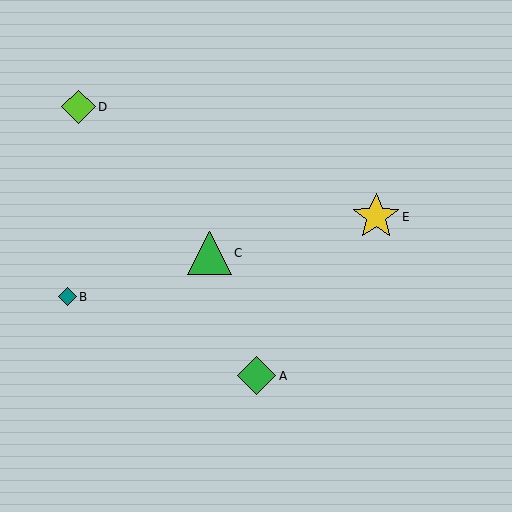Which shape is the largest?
The yellow star (labeled E) is the largest.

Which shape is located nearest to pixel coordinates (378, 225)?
The yellow star (labeled E) at (376, 217) is nearest to that location.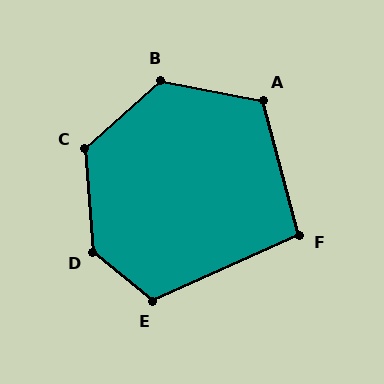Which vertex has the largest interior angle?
D, at approximately 134 degrees.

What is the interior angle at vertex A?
Approximately 116 degrees (obtuse).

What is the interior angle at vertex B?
Approximately 127 degrees (obtuse).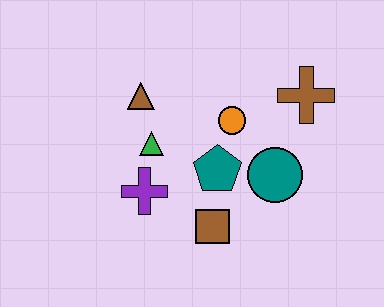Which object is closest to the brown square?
The teal pentagon is closest to the brown square.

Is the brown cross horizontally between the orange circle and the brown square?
No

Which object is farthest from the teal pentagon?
The brown cross is farthest from the teal pentagon.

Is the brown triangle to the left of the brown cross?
Yes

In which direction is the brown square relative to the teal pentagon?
The brown square is below the teal pentagon.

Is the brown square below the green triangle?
Yes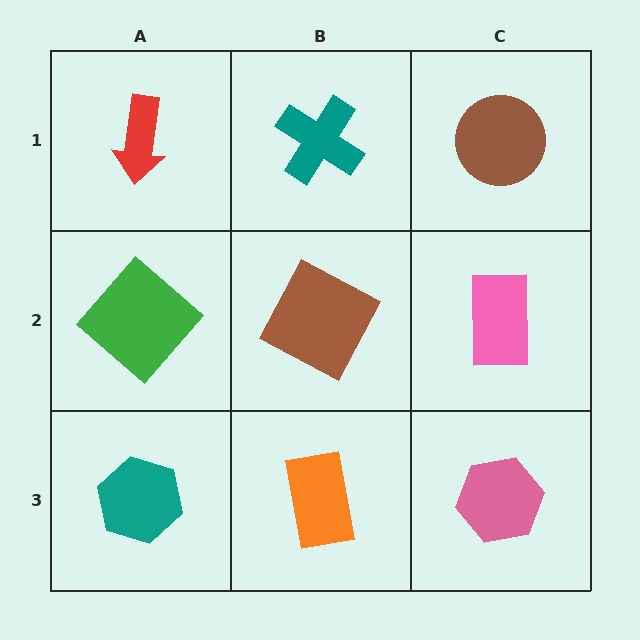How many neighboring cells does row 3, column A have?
2.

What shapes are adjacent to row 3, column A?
A green diamond (row 2, column A), an orange rectangle (row 3, column B).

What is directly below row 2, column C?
A pink hexagon.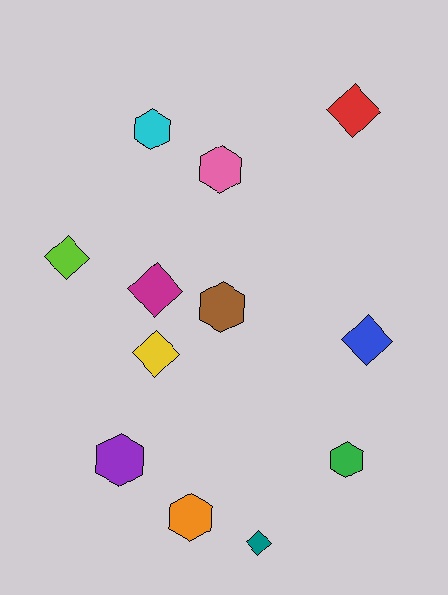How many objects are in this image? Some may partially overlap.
There are 12 objects.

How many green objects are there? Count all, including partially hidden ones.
There is 1 green object.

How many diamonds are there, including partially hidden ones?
There are 6 diamonds.